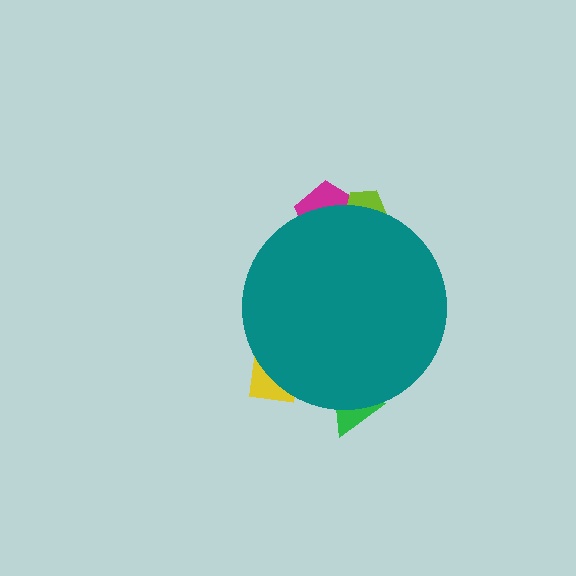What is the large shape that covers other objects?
A teal circle.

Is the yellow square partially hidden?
Yes, the yellow square is partially hidden behind the teal circle.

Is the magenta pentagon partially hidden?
Yes, the magenta pentagon is partially hidden behind the teal circle.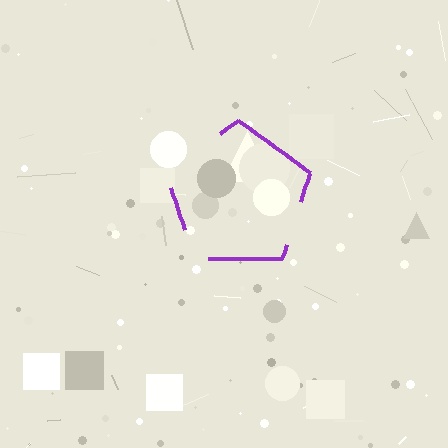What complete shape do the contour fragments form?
The contour fragments form a pentagon.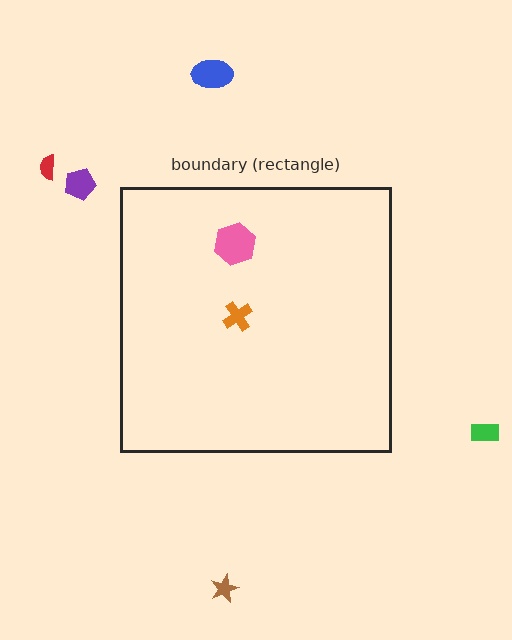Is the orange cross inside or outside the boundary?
Inside.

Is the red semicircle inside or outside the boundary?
Outside.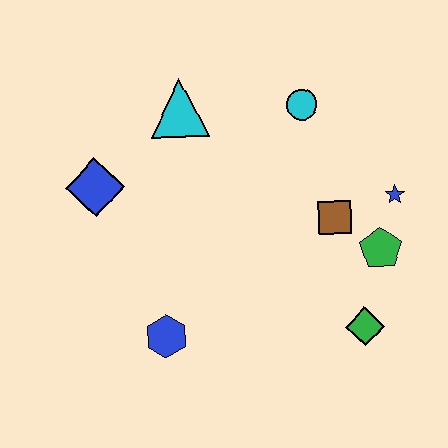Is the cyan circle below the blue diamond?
No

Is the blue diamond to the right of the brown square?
No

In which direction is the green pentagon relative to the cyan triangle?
The green pentagon is to the right of the cyan triangle.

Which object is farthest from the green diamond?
The blue diamond is farthest from the green diamond.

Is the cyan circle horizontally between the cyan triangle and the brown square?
Yes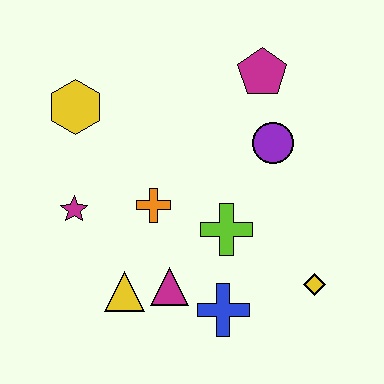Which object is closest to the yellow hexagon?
The magenta star is closest to the yellow hexagon.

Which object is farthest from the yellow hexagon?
The yellow diamond is farthest from the yellow hexagon.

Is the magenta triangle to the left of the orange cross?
No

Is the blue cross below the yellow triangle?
Yes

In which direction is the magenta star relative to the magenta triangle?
The magenta star is to the left of the magenta triangle.